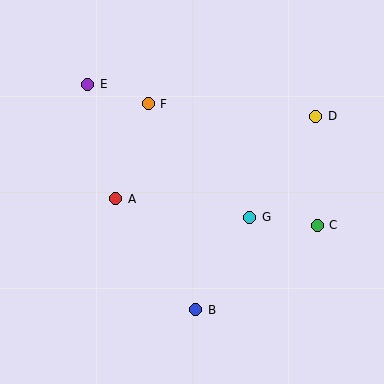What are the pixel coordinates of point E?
Point E is at (88, 84).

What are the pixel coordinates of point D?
Point D is at (316, 116).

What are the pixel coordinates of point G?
Point G is at (250, 217).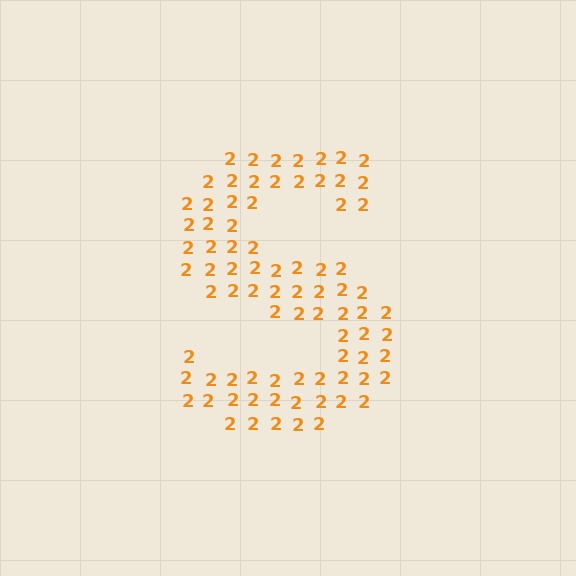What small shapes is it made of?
It is made of small digit 2's.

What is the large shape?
The large shape is the letter S.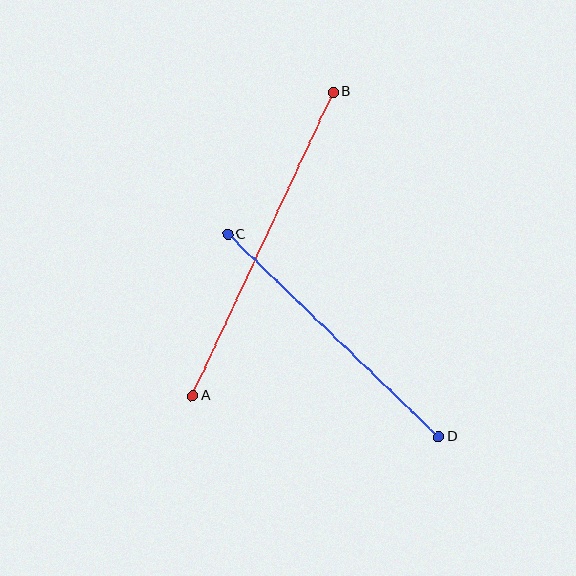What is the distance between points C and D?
The distance is approximately 292 pixels.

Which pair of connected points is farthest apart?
Points A and B are farthest apart.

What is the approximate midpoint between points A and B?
The midpoint is at approximately (263, 244) pixels.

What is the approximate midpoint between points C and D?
The midpoint is at approximately (333, 336) pixels.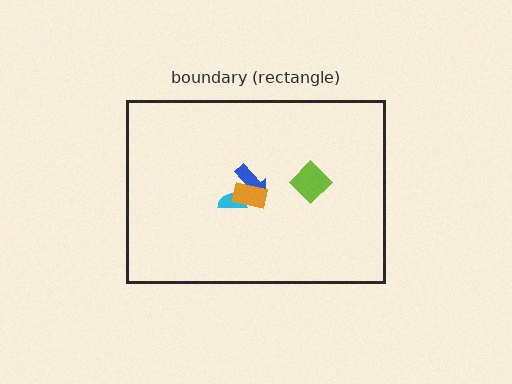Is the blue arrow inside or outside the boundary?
Inside.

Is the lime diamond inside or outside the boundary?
Inside.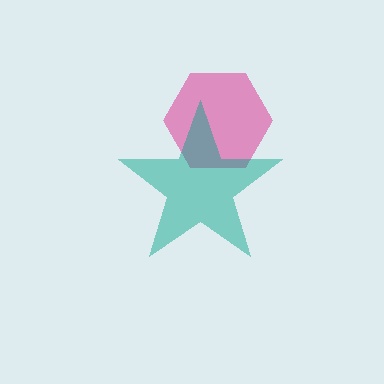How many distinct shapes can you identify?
There are 2 distinct shapes: a pink hexagon, a teal star.